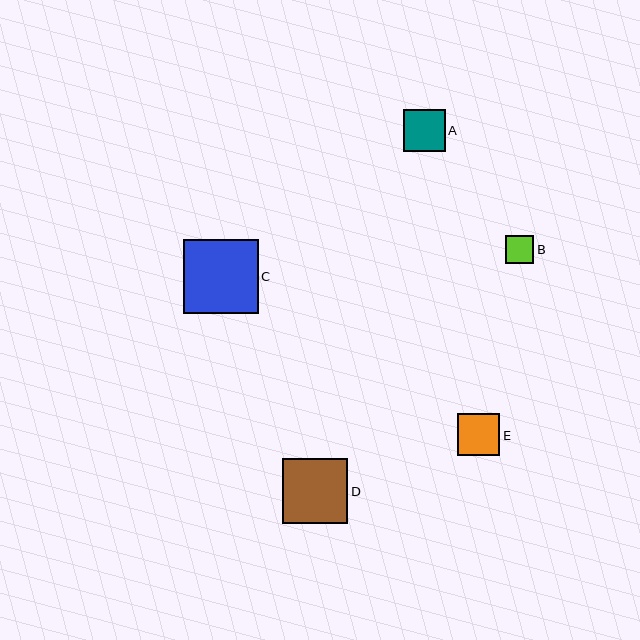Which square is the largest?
Square C is the largest with a size of approximately 75 pixels.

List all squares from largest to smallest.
From largest to smallest: C, D, E, A, B.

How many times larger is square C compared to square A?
Square C is approximately 1.8 times the size of square A.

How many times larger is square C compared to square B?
Square C is approximately 2.6 times the size of square B.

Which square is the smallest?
Square B is the smallest with a size of approximately 28 pixels.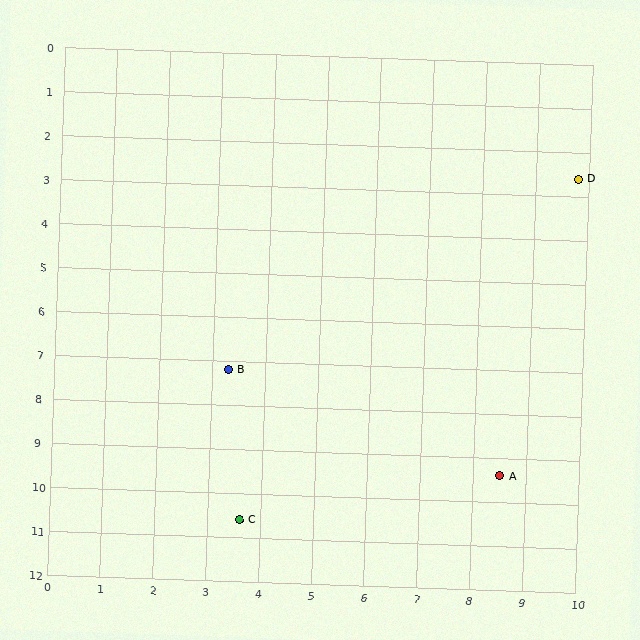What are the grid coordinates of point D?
Point D is at approximately (9.8, 2.6).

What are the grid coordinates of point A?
Point A is at approximately (8.5, 9.4).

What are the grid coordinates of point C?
Point C is at approximately (3.6, 10.6).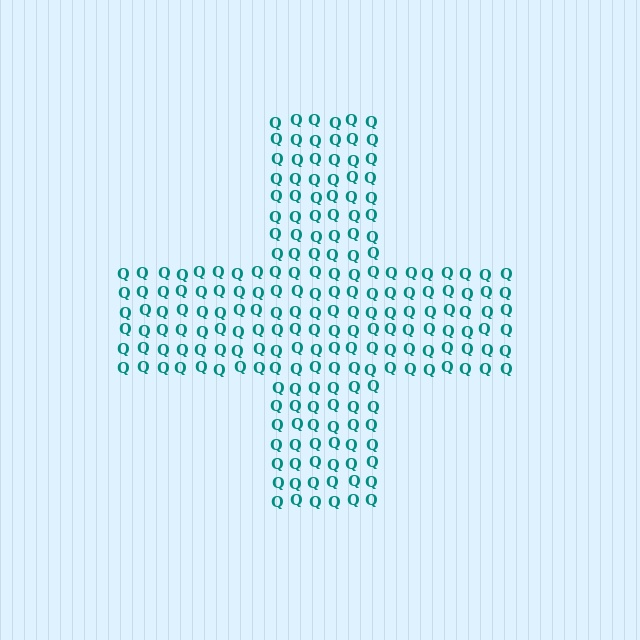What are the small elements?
The small elements are letter Q's.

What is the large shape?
The large shape is a cross.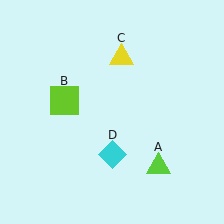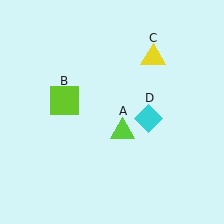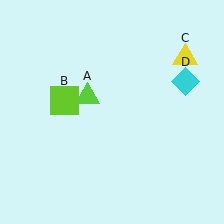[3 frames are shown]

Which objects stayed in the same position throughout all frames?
Lime square (object B) remained stationary.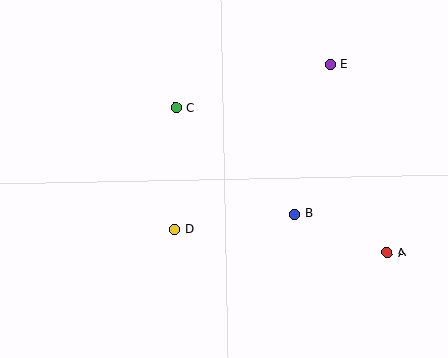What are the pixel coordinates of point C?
Point C is at (176, 108).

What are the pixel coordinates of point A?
Point A is at (387, 253).